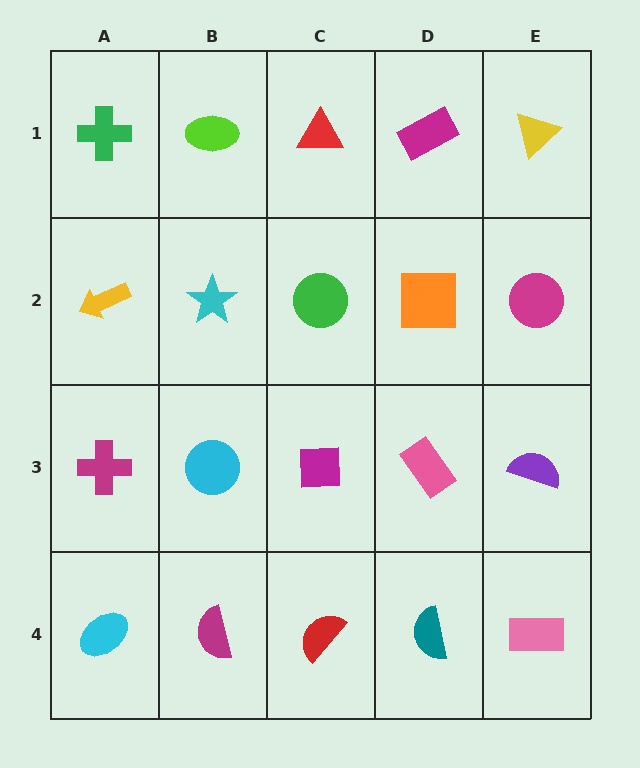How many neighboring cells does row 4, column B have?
3.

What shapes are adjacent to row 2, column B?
A lime ellipse (row 1, column B), a cyan circle (row 3, column B), a yellow arrow (row 2, column A), a green circle (row 2, column C).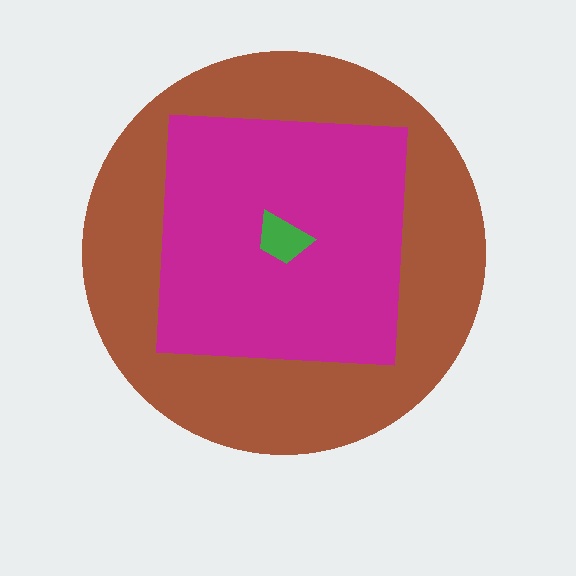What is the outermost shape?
The brown circle.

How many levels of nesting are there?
3.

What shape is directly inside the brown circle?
The magenta square.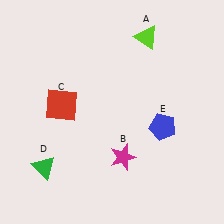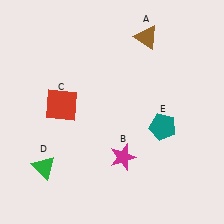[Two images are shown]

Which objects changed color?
A changed from lime to brown. E changed from blue to teal.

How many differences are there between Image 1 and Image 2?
There are 2 differences between the two images.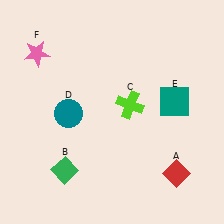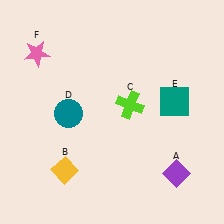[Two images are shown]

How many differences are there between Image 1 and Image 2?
There are 2 differences between the two images.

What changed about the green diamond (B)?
In Image 1, B is green. In Image 2, it changed to yellow.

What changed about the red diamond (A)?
In Image 1, A is red. In Image 2, it changed to purple.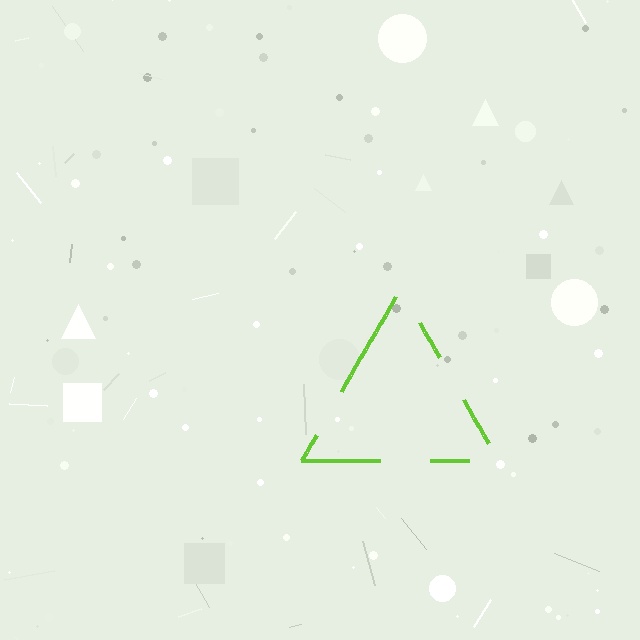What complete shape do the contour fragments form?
The contour fragments form a triangle.